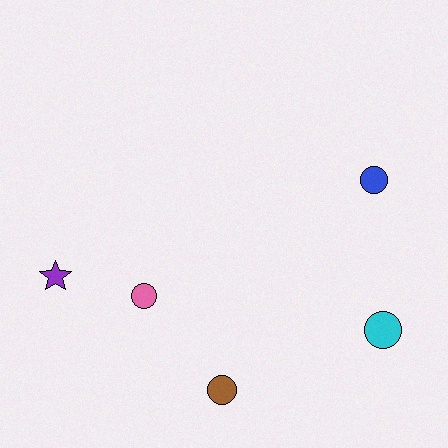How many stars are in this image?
There is 1 star.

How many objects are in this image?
There are 5 objects.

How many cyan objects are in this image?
There is 1 cyan object.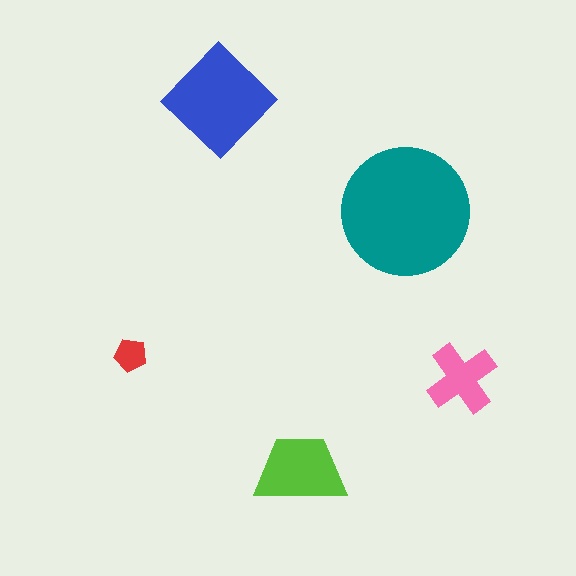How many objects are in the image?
There are 5 objects in the image.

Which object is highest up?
The blue diamond is topmost.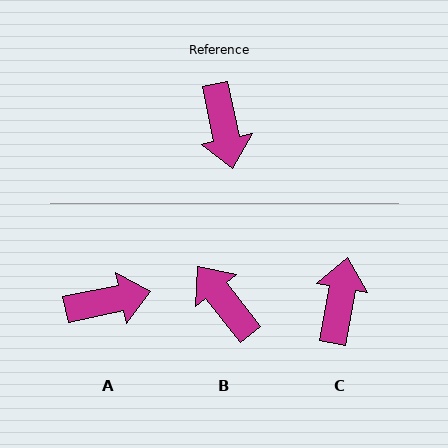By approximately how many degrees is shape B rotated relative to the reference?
Approximately 154 degrees clockwise.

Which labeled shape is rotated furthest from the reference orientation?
C, about 158 degrees away.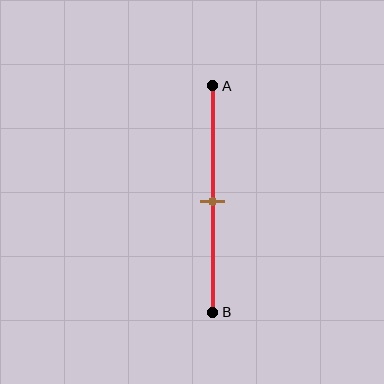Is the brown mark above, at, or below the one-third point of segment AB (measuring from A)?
The brown mark is below the one-third point of segment AB.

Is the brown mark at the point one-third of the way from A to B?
No, the mark is at about 50% from A, not at the 33% one-third point.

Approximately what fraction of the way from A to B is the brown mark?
The brown mark is approximately 50% of the way from A to B.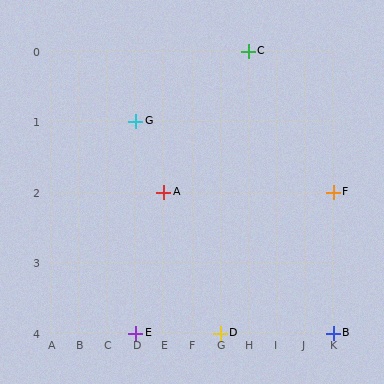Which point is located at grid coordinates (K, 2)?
Point F is at (K, 2).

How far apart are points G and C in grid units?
Points G and C are 4 columns and 1 row apart (about 4.1 grid units diagonally).